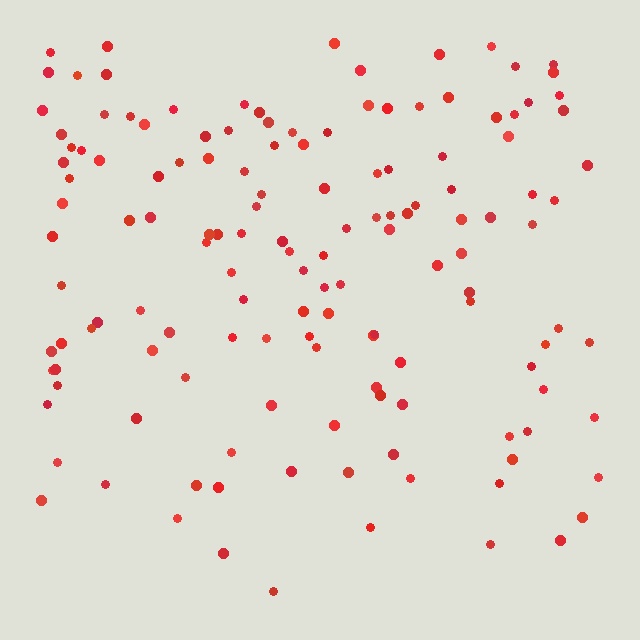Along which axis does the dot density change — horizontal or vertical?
Vertical.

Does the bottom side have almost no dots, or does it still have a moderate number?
Still a moderate number, just noticeably fewer than the top.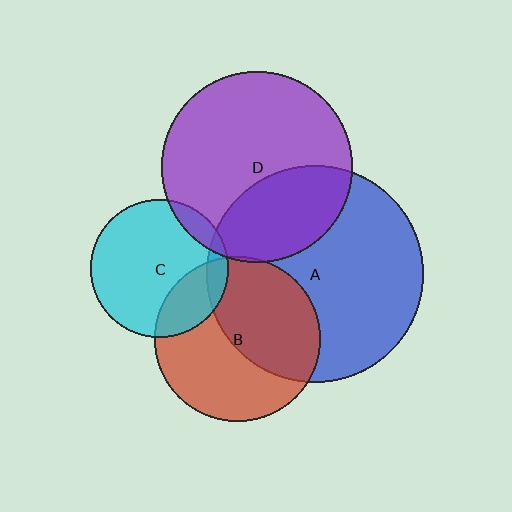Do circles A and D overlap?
Yes.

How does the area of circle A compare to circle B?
Approximately 1.7 times.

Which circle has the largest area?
Circle A (blue).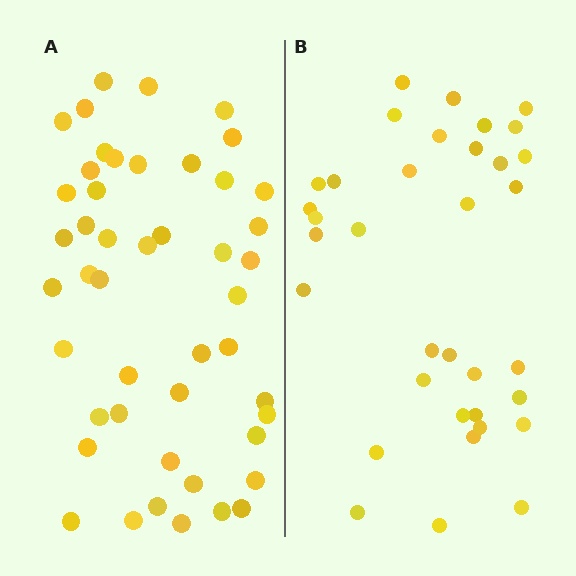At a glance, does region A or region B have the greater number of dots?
Region A (the left region) has more dots.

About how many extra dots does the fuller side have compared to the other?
Region A has roughly 12 or so more dots than region B.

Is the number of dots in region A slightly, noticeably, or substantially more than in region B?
Region A has noticeably more, but not dramatically so. The ratio is roughly 1.3 to 1.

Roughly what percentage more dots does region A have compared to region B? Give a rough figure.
About 35% more.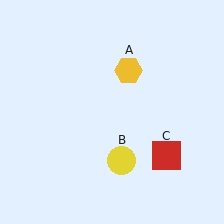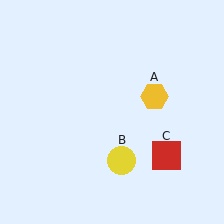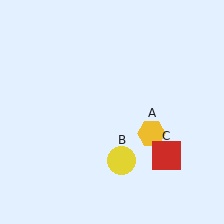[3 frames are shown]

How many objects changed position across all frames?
1 object changed position: yellow hexagon (object A).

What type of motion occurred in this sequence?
The yellow hexagon (object A) rotated clockwise around the center of the scene.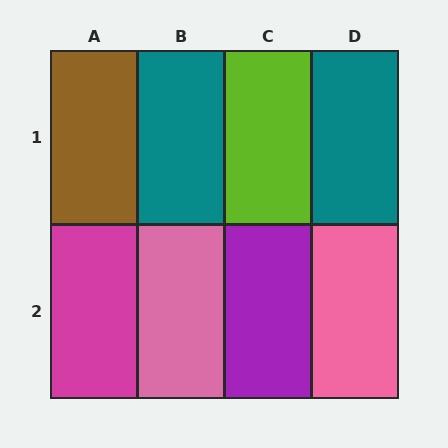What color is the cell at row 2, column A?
Magenta.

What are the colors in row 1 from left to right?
Brown, teal, lime, teal.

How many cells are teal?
2 cells are teal.